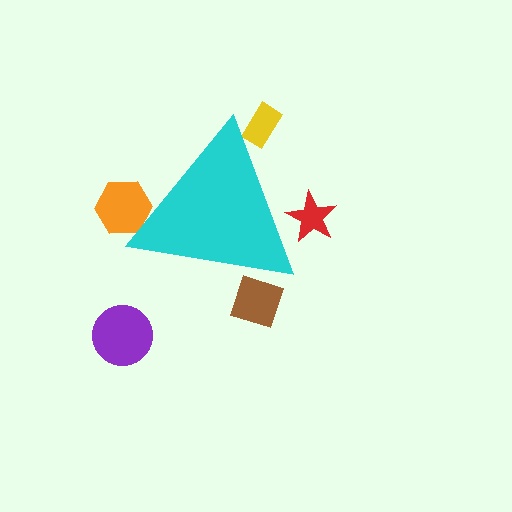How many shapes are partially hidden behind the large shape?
4 shapes are partially hidden.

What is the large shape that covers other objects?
A cyan triangle.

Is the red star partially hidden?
Yes, the red star is partially hidden behind the cyan triangle.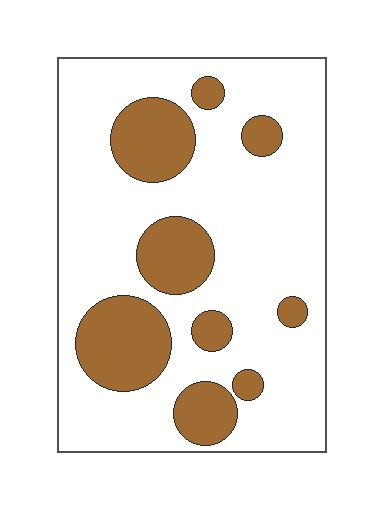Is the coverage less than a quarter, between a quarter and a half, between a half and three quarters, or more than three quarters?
Less than a quarter.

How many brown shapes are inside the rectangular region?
9.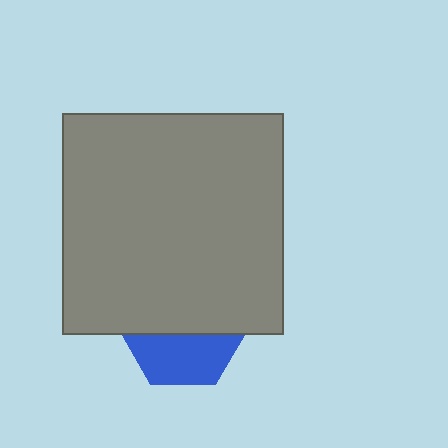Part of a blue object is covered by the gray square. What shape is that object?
It is a hexagon.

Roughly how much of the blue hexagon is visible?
A small part of it is visible (roughly 42%).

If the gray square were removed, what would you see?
You would see the complete blue hexagon.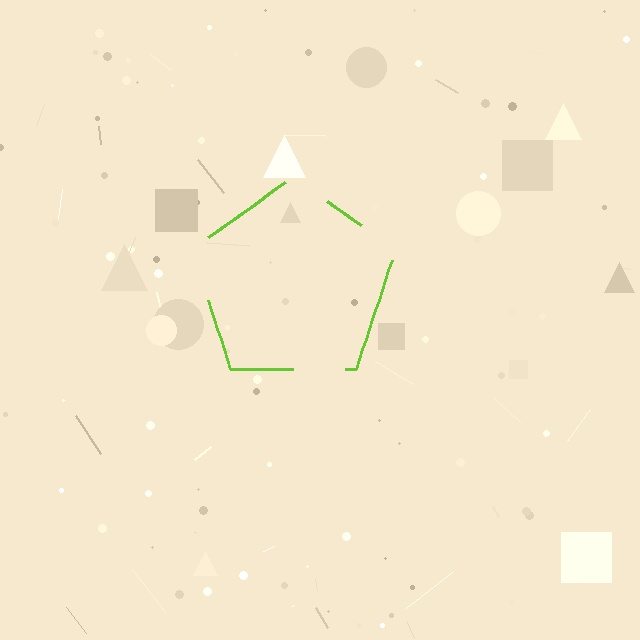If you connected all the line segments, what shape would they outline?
They would outline a pentagon.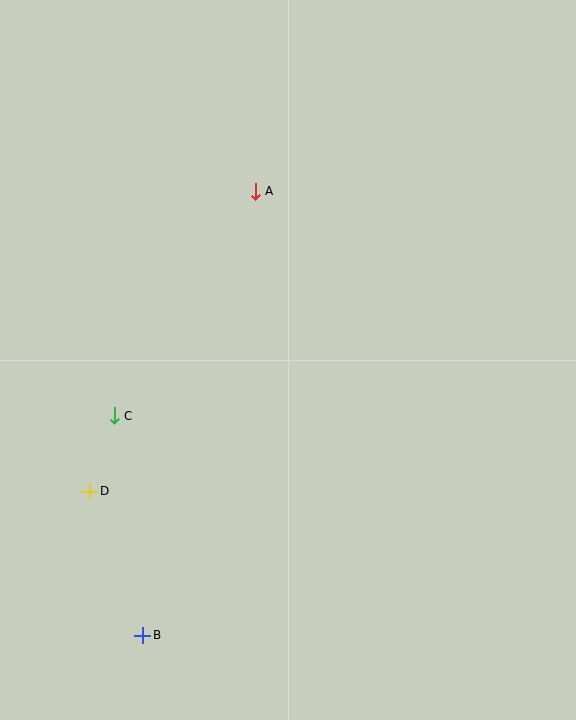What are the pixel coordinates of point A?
Point A is at (255, 191).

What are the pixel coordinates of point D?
Point D is at (90, 491).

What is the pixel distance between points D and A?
The distance between D and A is 343 pixels.